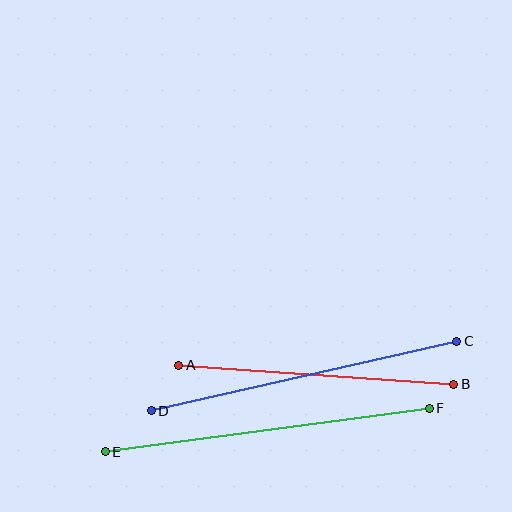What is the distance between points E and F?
The distance is approximately 327 pixels.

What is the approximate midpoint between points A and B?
The midpoint is at approximately (316, 375) pixels.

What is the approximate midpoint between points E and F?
The midpoint is at approximately (267, 430) pixels.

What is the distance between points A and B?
The distance is approximately 276 pixels.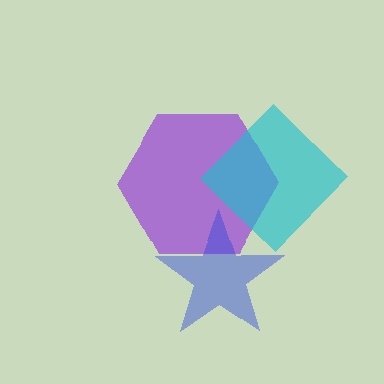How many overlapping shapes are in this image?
There are 3 overlapping shapes in the image.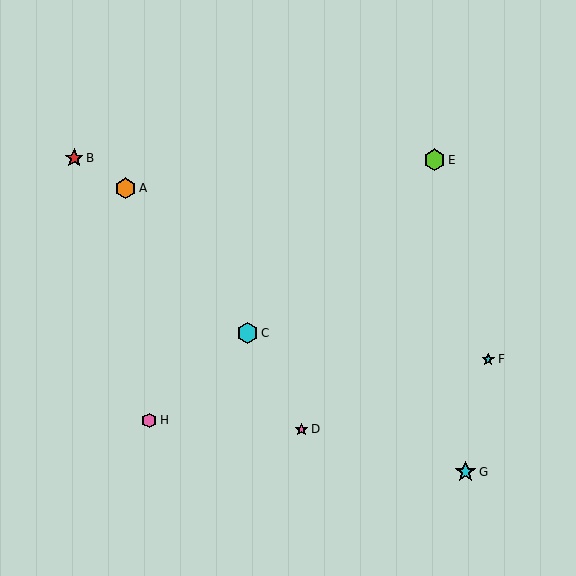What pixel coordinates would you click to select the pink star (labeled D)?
Click at (301, 429) to select the pink star D.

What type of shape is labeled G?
Shape G is a cyan star.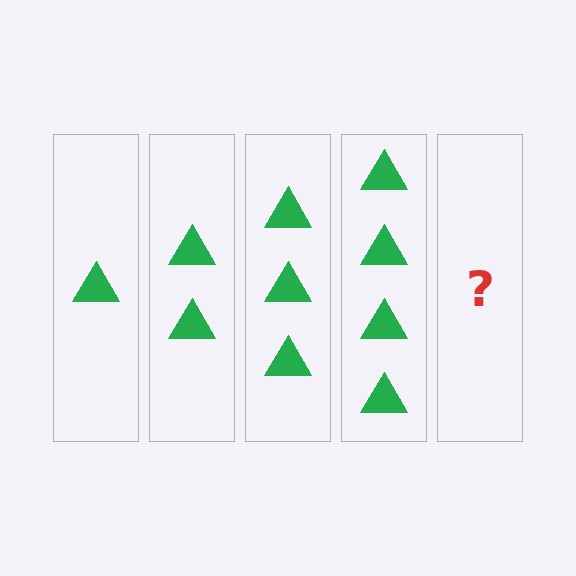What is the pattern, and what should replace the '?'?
The pattern is that each step adds one more triangle. The '?' should be 5 triangles.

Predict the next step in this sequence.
The next step is 5 triangles.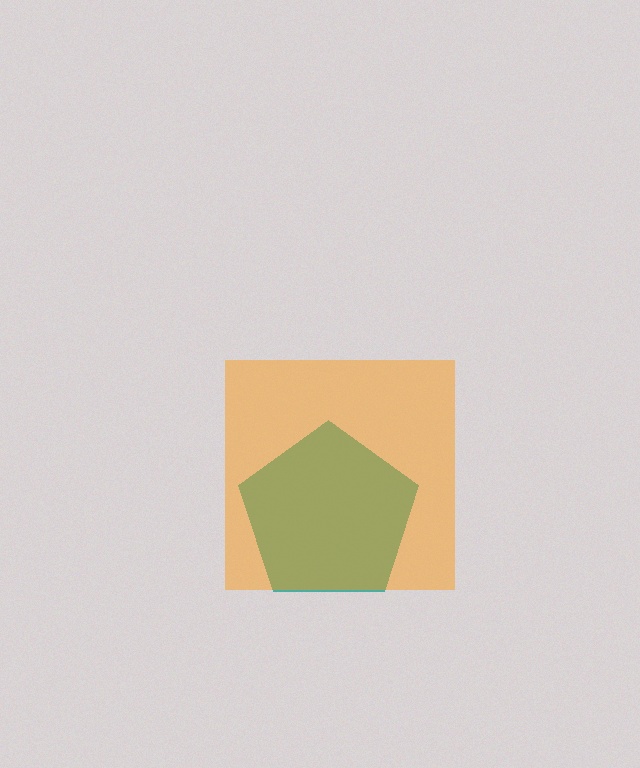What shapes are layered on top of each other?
The layered shapes are: a teal pentagon, an orange square.